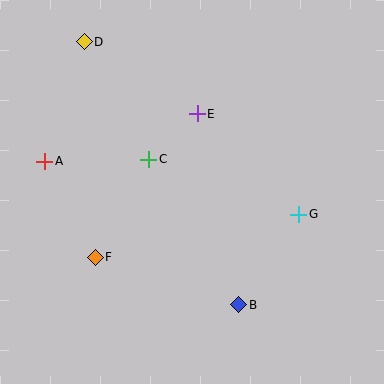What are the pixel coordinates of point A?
Point A is at (45, 161).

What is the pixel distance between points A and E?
The distance between A and E is 160 pixels.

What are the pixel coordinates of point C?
Point C is at (149, 159).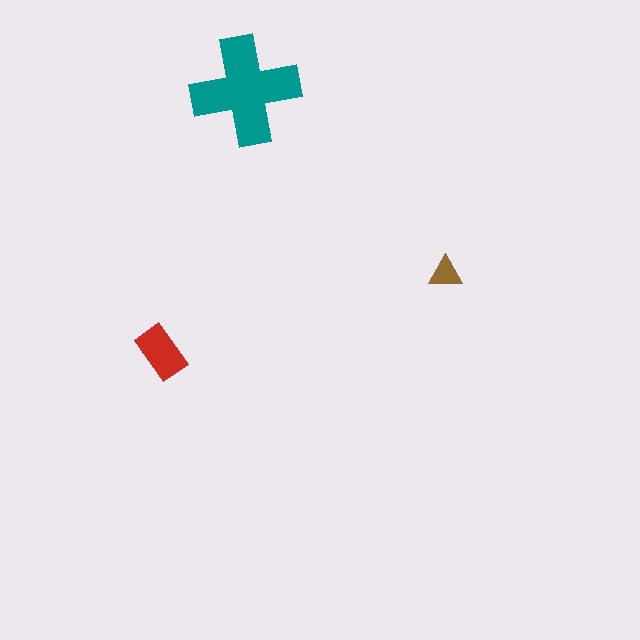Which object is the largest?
The teal cross.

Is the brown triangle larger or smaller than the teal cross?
Smaller.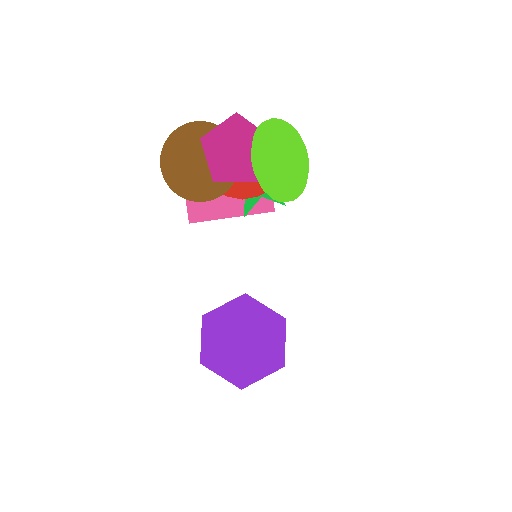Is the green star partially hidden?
Yes, it is partially covered by another shape.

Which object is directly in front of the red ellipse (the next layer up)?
The brown circle is directly in front of the red ellipse.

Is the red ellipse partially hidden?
Yes, it is partially covered by another shape.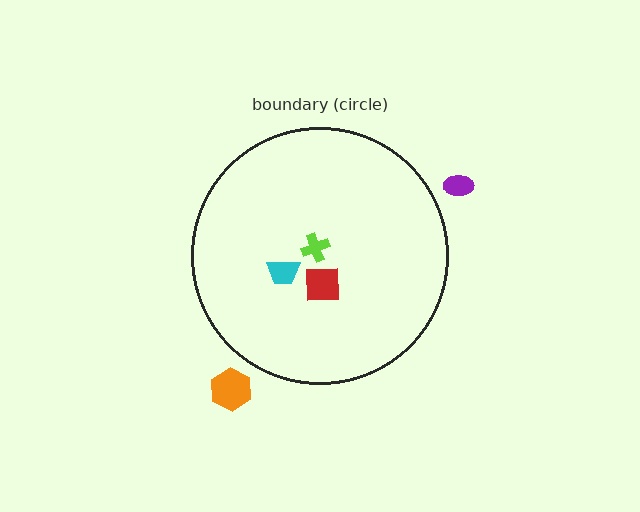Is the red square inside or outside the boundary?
Inside.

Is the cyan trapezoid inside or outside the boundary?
Inside.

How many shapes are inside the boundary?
3 inside, 2 outside.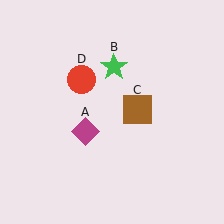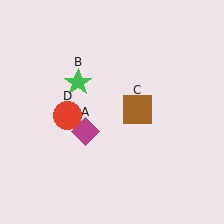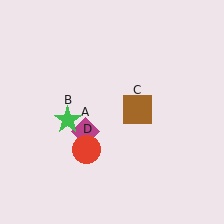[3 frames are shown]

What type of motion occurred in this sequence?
The green star (object B), red circle (object D) rotated counterclockwise around the center of the scene.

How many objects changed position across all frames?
2 objects changed position: green star (object B), red circle (object D).